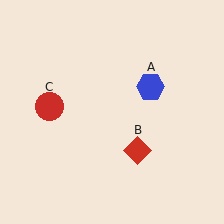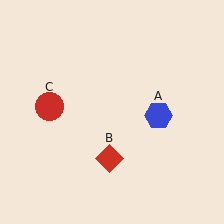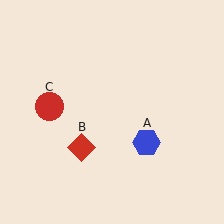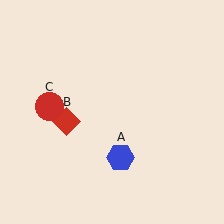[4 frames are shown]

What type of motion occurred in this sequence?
The blue hexagon (object A), red diamond (object B) rotated clockwise around the center of the scene.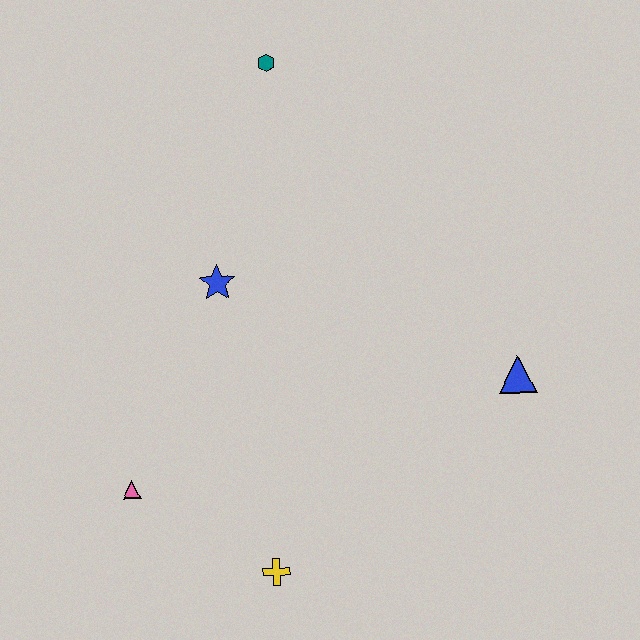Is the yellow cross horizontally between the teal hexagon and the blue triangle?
No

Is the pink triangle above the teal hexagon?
No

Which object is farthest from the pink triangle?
The teal hexagon is farthest from the pink triangle.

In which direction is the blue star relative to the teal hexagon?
The blue star is below the teal hexagon.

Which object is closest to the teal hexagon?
The blue star is closest to the teal hexagon.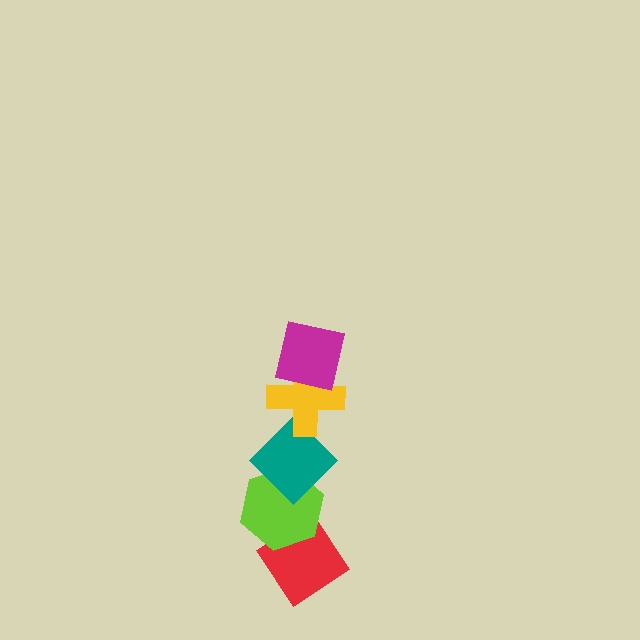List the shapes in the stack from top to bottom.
From top to bottom: the magenta square, the yellow cross, the teal diamond, the lime hexagon, the red diamond.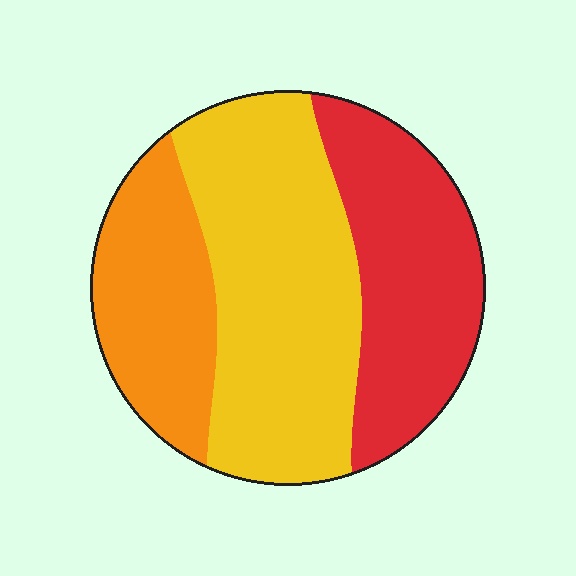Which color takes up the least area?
Orange, at roughly 25%.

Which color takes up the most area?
Yellow, at roughly 45%.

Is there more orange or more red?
Red.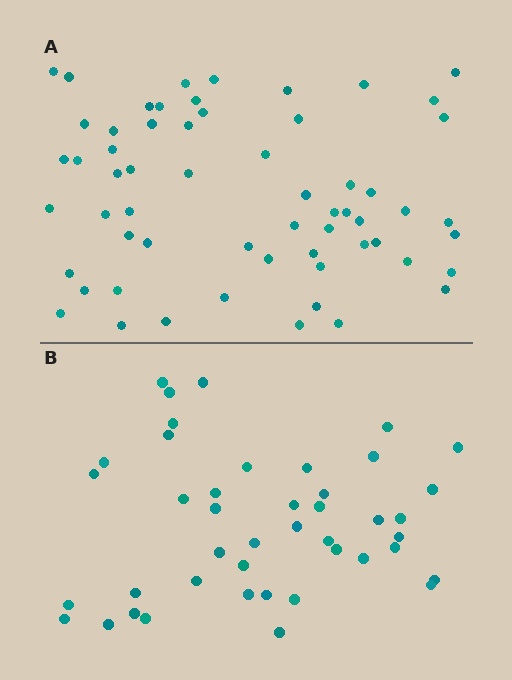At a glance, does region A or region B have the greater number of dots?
Region A (the top region) has more dots.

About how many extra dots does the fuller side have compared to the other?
Region A has approximately 15 more dots than region B.